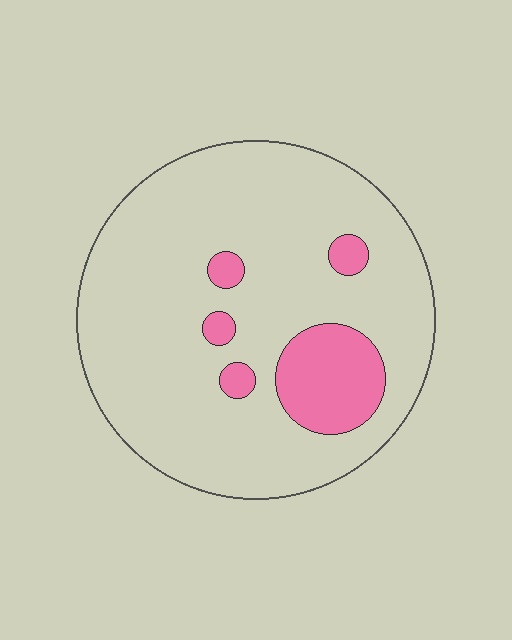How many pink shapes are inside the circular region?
5.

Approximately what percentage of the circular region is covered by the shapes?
Approximately 15%.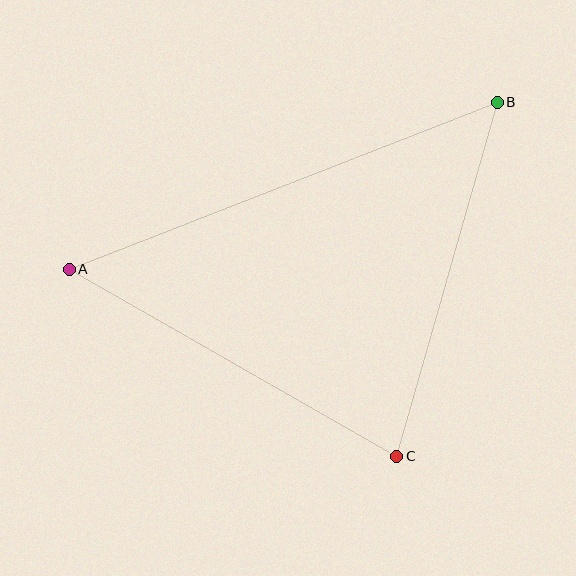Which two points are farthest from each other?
Points A and B are farthest from each other.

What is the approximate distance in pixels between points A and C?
The distance between A and C is approximately 377 pixels.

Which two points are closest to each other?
Points B and C are closest to each other.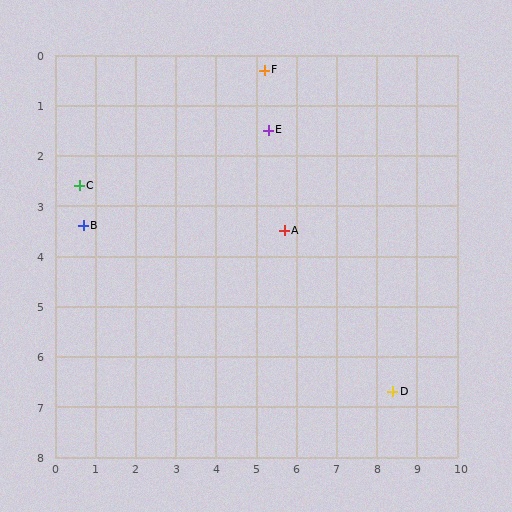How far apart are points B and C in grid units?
Points B and C are about 0.8 grid units apart.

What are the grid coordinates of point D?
Point D is at approximately (8.4, 6.7).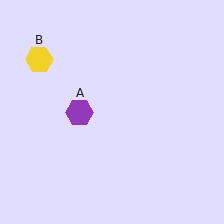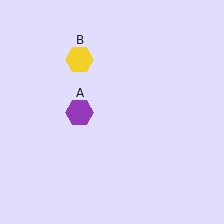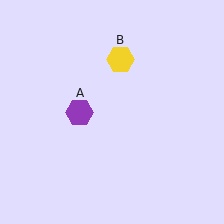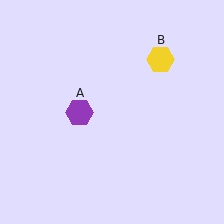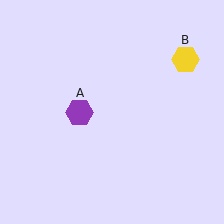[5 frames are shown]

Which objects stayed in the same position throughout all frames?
Purple hexagon (object A) remained stationary.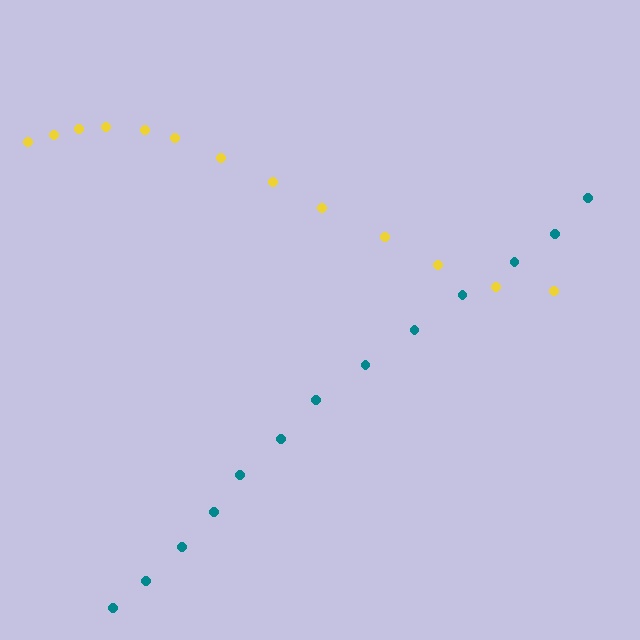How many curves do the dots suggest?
There are 2 distinct paths.